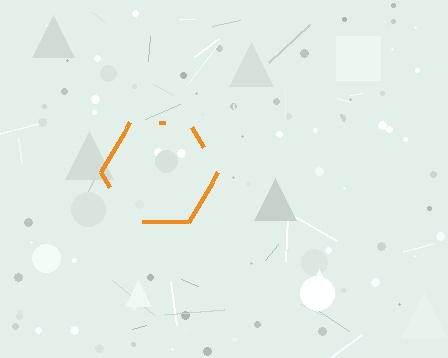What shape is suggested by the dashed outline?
The dashed outline suggests a hexagon.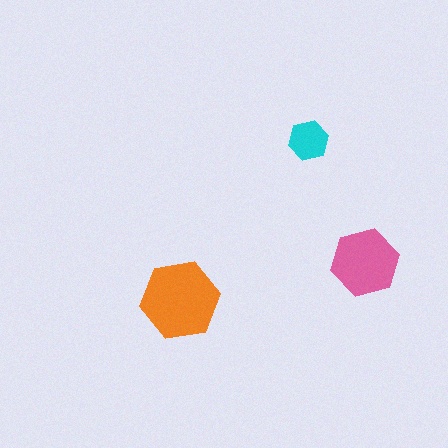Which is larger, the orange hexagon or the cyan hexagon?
The orange one.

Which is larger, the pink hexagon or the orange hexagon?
The orange one.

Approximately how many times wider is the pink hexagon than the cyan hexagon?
About 1.5 times wider.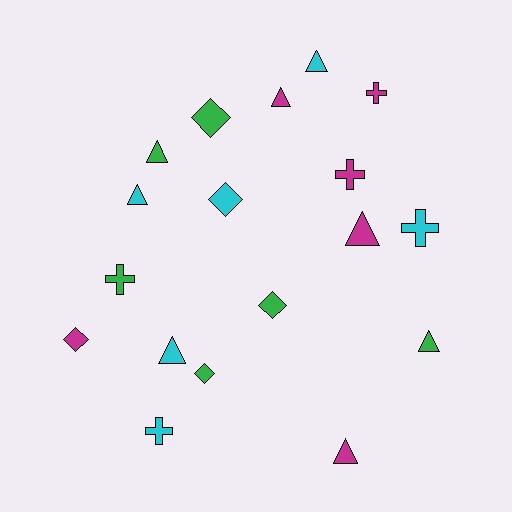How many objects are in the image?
There are 18 objects.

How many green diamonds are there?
There are 3 green diamonds.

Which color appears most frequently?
Green, with 6 objects.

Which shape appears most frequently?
Triangle, with 8 objects.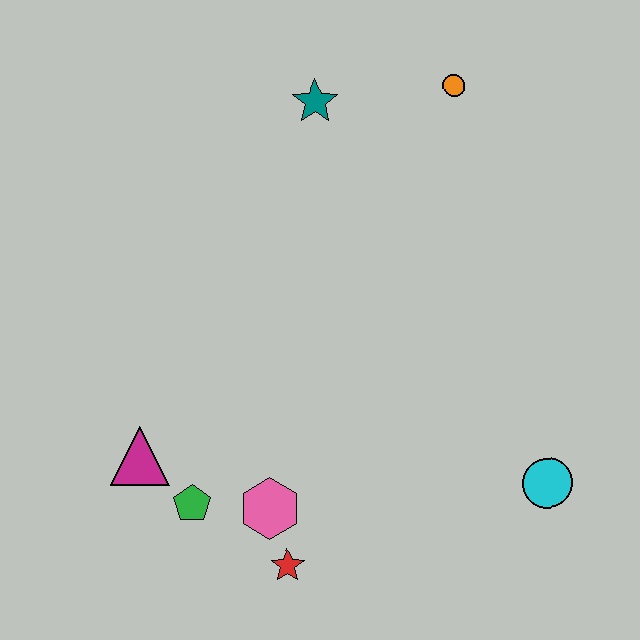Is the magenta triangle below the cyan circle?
No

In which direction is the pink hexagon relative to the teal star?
The pink hexagon is below the teal star.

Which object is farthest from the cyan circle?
The teal star is farthest from the cyan circle.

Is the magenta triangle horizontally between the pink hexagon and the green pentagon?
No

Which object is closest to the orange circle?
The teal star is closest to the orange circle.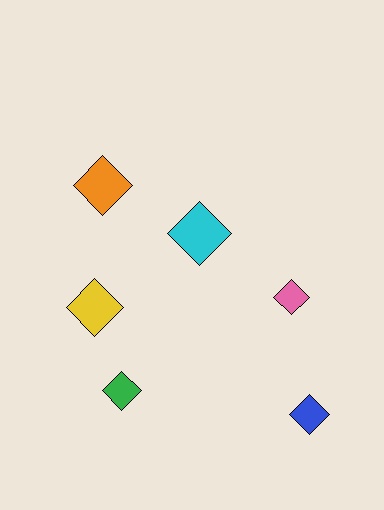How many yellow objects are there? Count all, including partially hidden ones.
There is 1 yellow object.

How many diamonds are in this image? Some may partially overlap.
There are 6 diamonds.